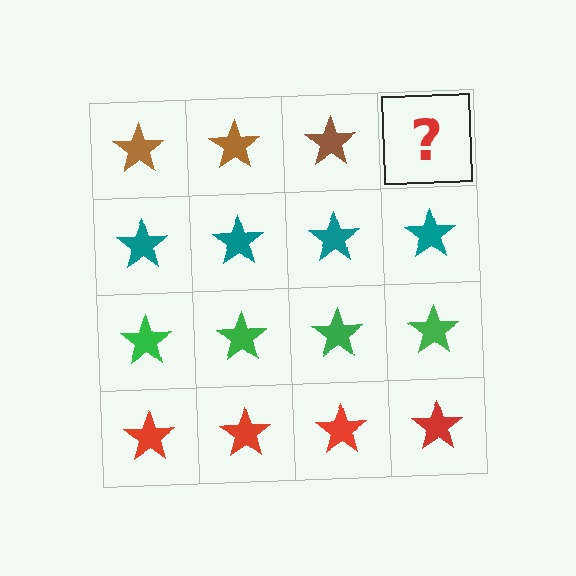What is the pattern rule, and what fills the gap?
The rule is that each row has a consistent color. The gap should be filled with a brown star.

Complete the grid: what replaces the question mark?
The question mark should be replaced with a brown star.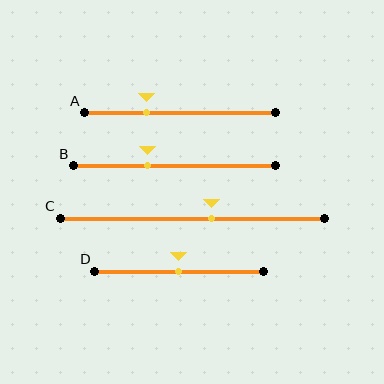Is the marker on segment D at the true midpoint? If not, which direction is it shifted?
Yes, the marker on segment D is at the true midpoint.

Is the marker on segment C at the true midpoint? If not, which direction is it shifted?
No, the marker on segment C is shifted to the right by about 7% of the segment length.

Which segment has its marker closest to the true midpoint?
Segment D has its marker closest to the true midpoint.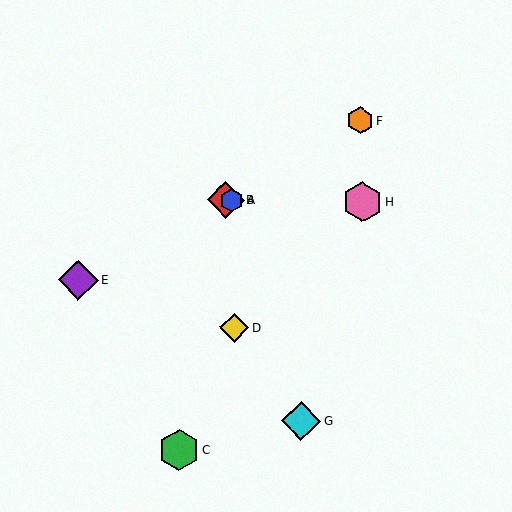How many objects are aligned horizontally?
3 objects (A, B, H) are aligned horizontally.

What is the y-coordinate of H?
Object H is at y≈202.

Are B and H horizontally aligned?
Yes, both are at y≈200.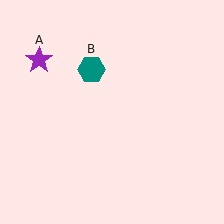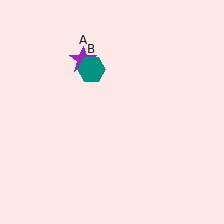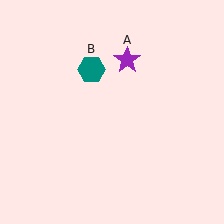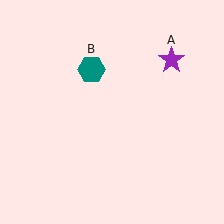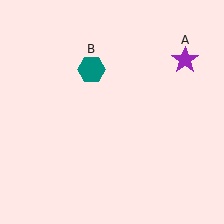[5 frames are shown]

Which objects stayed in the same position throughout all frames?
Teal hexagon (object B) remained stationary.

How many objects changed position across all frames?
1 object changed position: purple star (object A).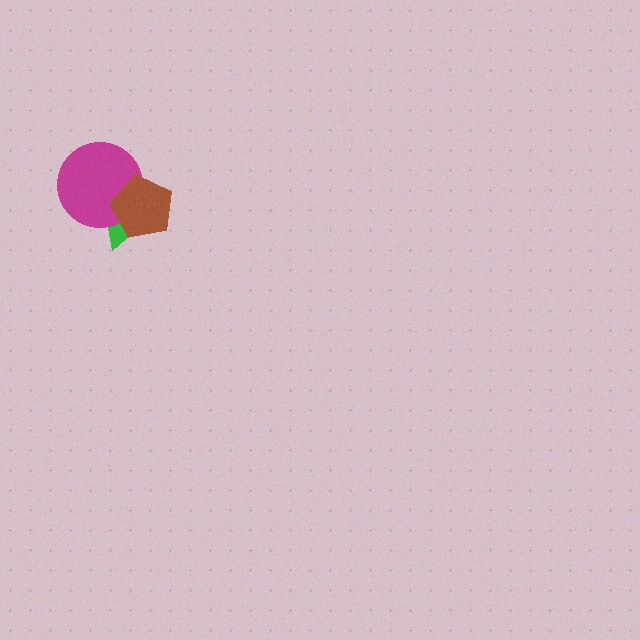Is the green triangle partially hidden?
Yes, it is partially covered by another shape.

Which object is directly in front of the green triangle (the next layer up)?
The magenta circle is directly in front of the green triangle.